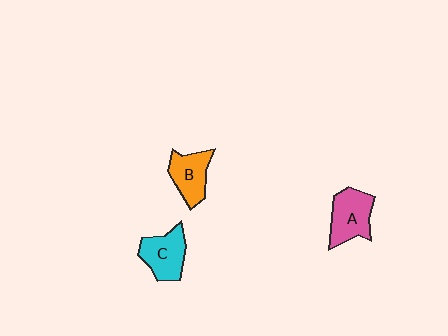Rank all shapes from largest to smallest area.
From largest to smallest: A (pink), C (cyan), B (orange).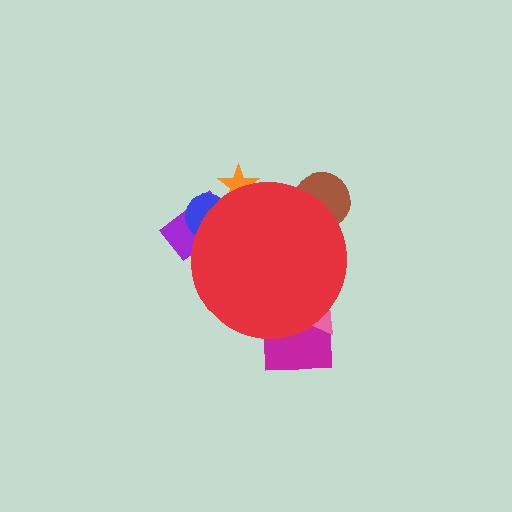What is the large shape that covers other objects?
A red circle.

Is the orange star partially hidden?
Yes, the orange star is partially hidden behind the red circle.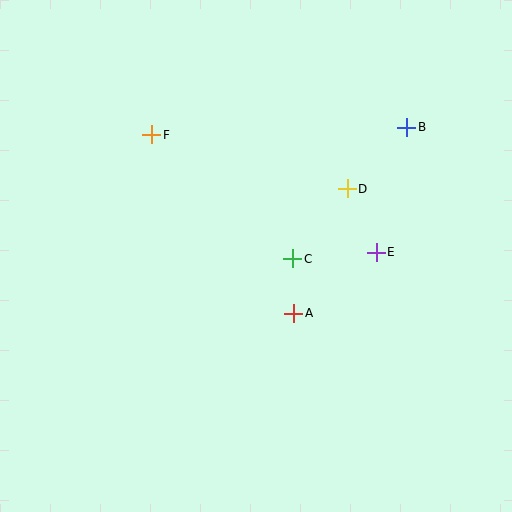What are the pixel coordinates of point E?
Point E is at (376, 252).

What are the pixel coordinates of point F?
Point F is at (152, 135).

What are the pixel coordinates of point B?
Point B is at (407, 127).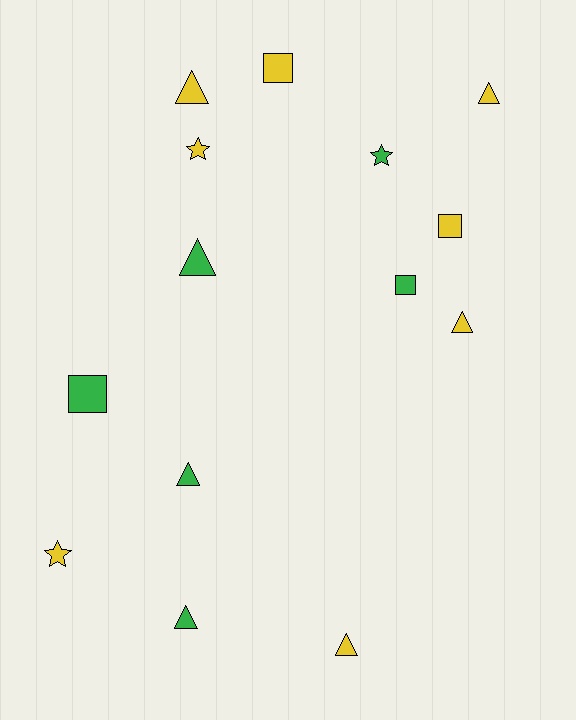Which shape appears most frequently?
Triangle, with 7 objects.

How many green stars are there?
There is 1 green star.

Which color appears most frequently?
Yellow, with 8 objects.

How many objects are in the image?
There are 14 objects.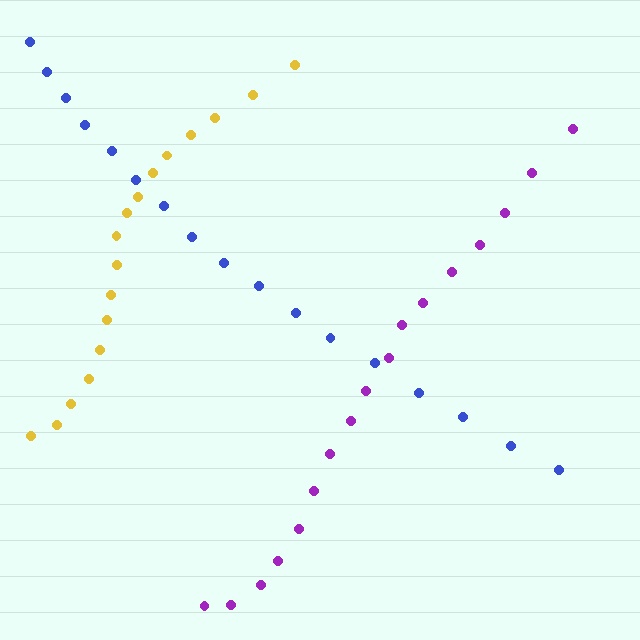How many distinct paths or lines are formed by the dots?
There are 3 distinct paths.